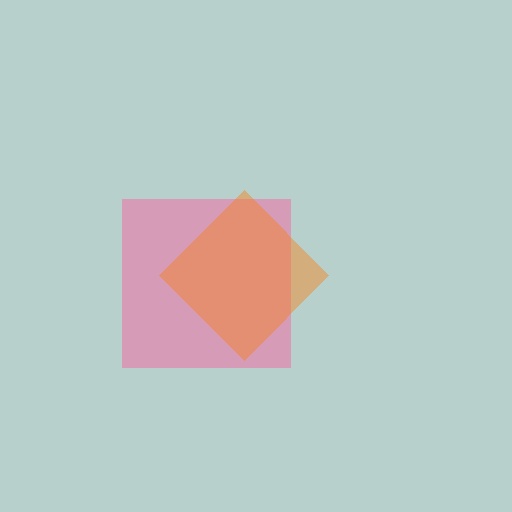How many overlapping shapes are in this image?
There are 2 overlapping shapes in the image.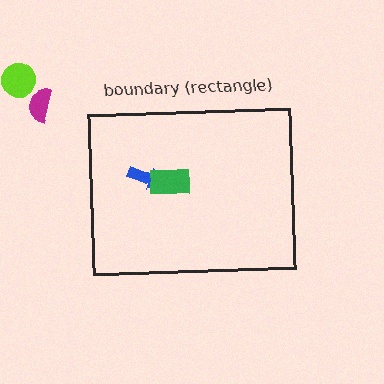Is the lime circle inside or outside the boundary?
Outside.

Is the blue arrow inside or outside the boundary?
Inside.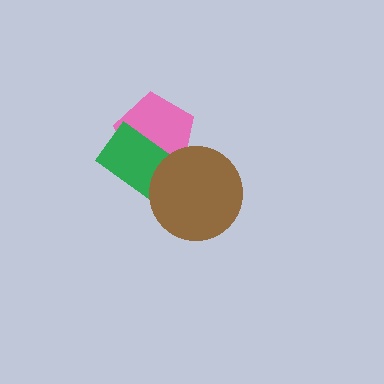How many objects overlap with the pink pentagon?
2 objects overlap with the pink pentagon.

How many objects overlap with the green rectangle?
2 objects overlap with the green rectangle.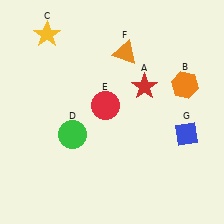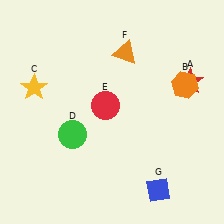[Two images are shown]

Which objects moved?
The objects that moved are: the red star (A), the yellow star (C), the blue diamond (G).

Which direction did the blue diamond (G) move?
The blue diamond (G) moved down.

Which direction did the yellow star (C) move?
The yellow star (C) moved down.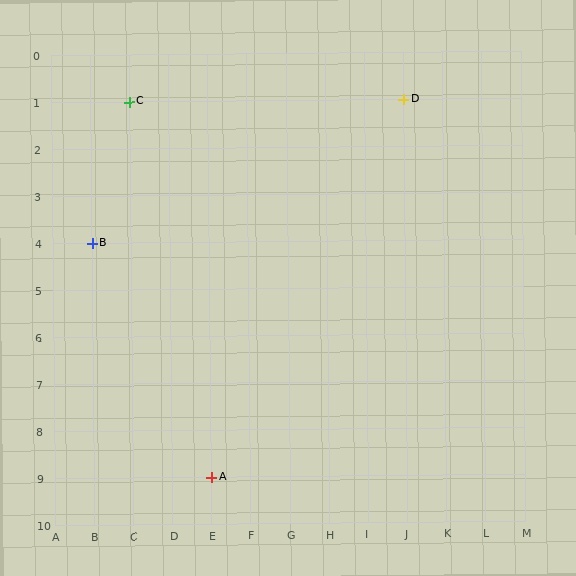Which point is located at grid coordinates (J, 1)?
Point D is at (J, 1).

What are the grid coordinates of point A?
Point A is at grid coordinates (E, 9).